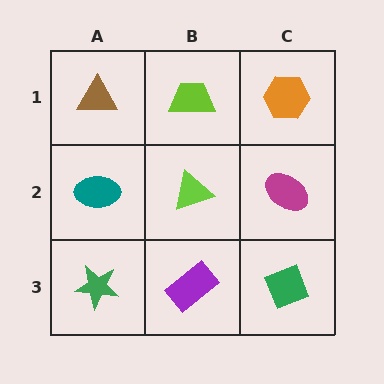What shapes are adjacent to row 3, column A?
A teal ellipse (row 2, column A), a purple rectangle (row 3, column B).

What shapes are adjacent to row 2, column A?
A brown triangle (row 1, column A), a green star (row 3, column A), a lime triangle (row 2, column B).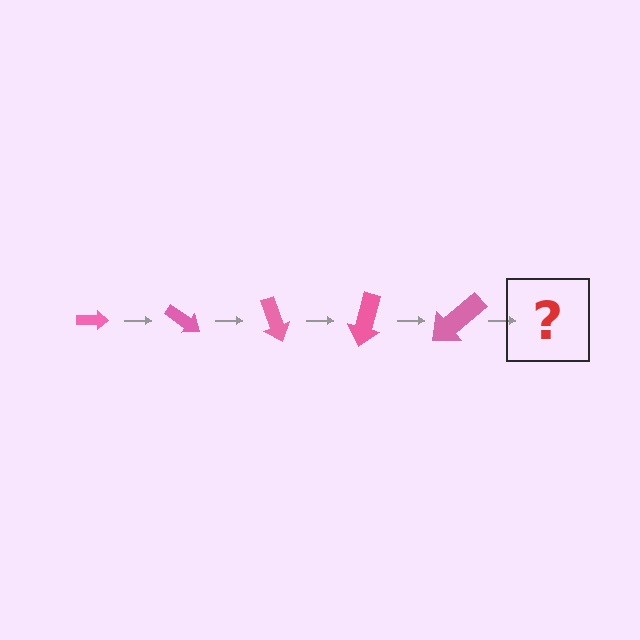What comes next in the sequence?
The next element should be an arrow, larger than the previous one and rotated 175 degrees from the start.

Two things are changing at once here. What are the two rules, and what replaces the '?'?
The two rules are that the arrow grows larger each step and it rotates 35 degrees each step. The '?' should be an arrow, larger than the previous one and rotated 175 degrees from the start.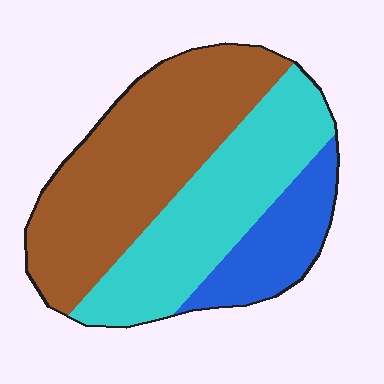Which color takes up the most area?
Brown, at roughly 45%.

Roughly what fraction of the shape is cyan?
Cyan covers 36% of the shape.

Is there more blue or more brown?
Brown.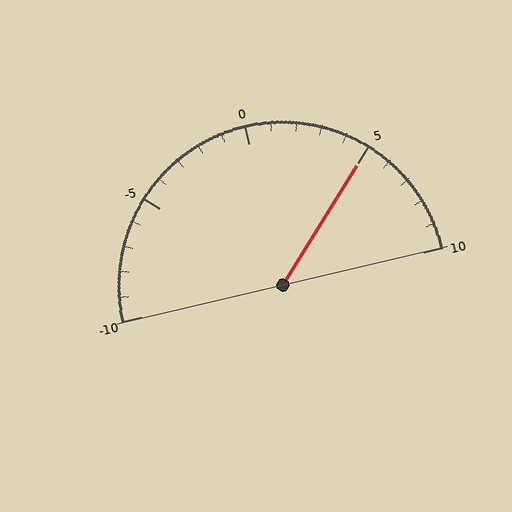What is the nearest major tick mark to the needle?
The nearest major tick mark is 5.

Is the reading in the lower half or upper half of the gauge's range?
The reading is in the upper half of the range (-10 to 10).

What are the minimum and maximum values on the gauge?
The gauge ranges from -10 to 10.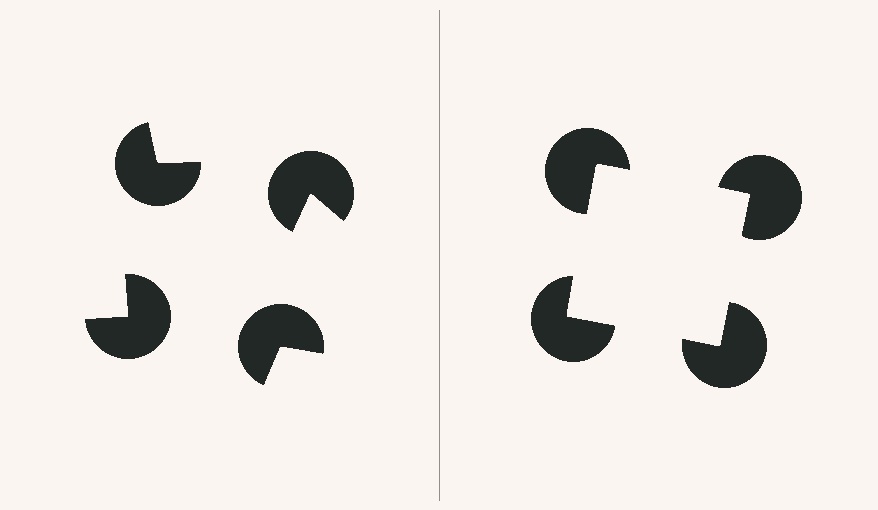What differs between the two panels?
The pac-man discs are positioned identically on both sides; only the wedge orientations differ. On the right they align to a square; on the left they are misaligned.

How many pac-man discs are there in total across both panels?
8 — 4 on each side.